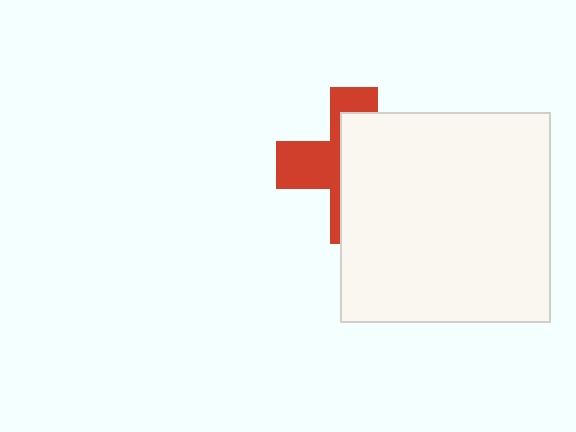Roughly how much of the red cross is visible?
A small part of it is visible (roughly 40%).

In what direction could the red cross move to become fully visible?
The red cross could move left. That would shift it out from behind the white square entirely.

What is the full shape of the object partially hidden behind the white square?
The partially hidden object is a red cross.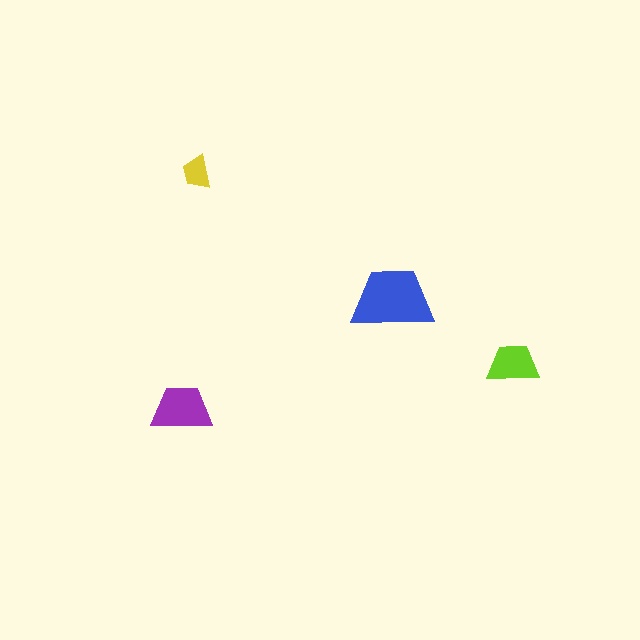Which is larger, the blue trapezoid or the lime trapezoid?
The blue one.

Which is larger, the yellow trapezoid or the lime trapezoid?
The lime one.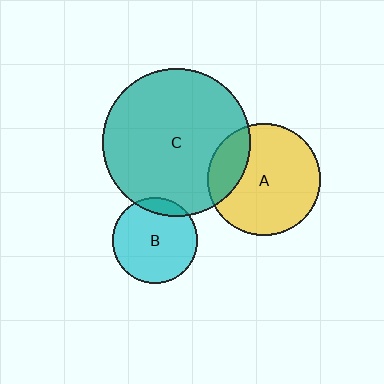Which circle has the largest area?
Circle C (teal).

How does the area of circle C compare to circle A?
Approximately 1.7 times.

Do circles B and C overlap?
Yes.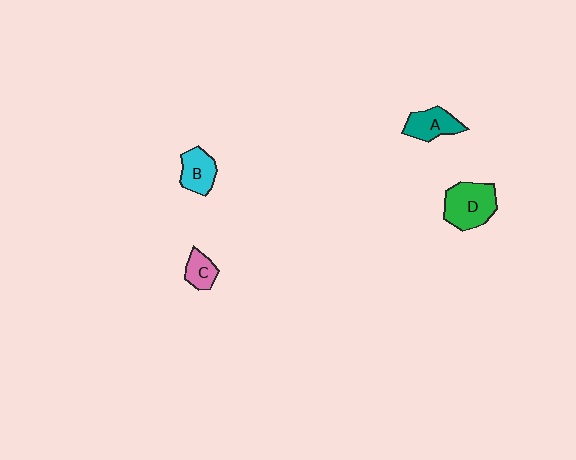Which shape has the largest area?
Shape D (green).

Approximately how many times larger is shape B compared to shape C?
Approximately 1.4 times.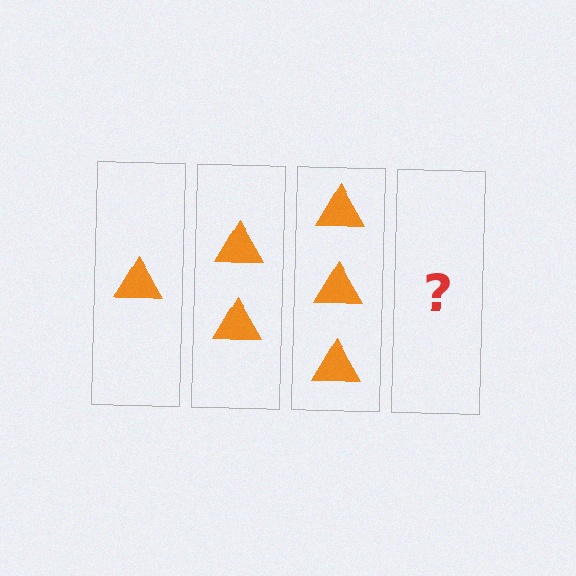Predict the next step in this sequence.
The next step is 4 triangles.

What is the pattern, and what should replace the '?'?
The pattern is that each step adds one more triangle. The '?' should be 4 triangles.